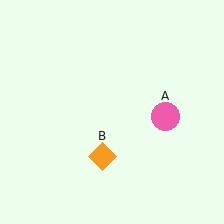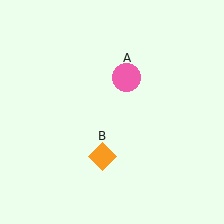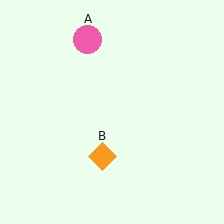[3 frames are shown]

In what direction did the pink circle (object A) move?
The pink circle (object A) moved up and to the left.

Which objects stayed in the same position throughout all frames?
Orange diamond (object B) remained stationary.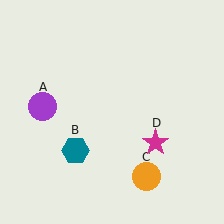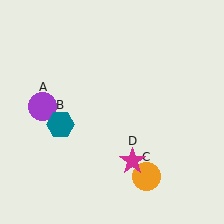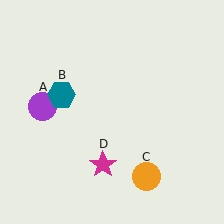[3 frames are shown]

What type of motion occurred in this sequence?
The teal hexagon (object B), magenta star (object D) rotated clockwise around the center of the scene.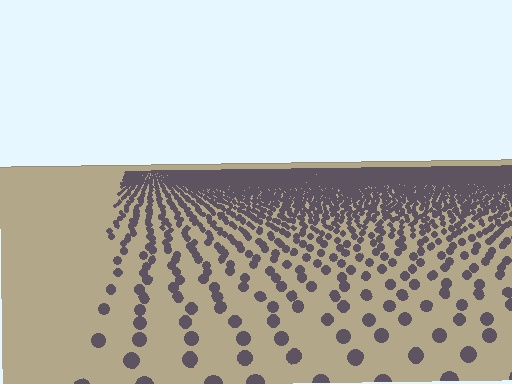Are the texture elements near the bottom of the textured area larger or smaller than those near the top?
Larger. Near the bottom, elements are closer to the viewer and appear at a bigger on-screen size.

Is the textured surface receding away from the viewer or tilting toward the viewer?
The surface is receding away from the viewer. Texture elements get smaller and denser toward the top.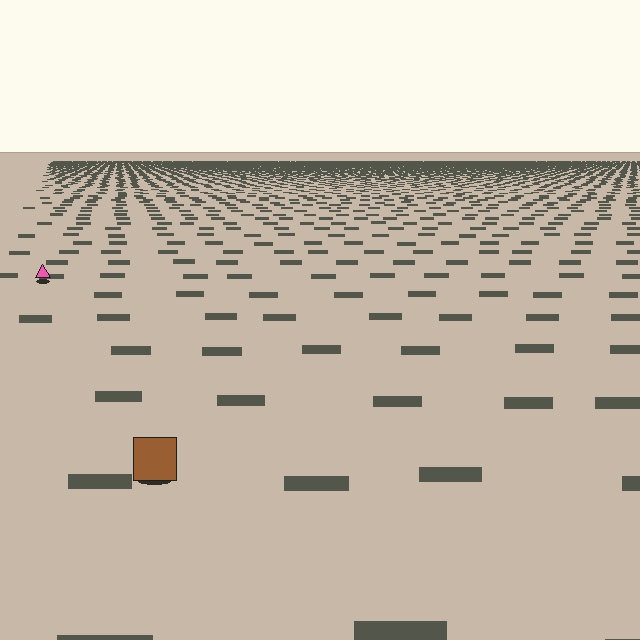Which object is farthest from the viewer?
The pink triangle is farthest from the viewer. It appears smaller and the ground texture around it is denser.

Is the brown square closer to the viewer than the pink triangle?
Yes. The brown square is closer — you can tell from the texture gradient: the ground texture is coarser near it.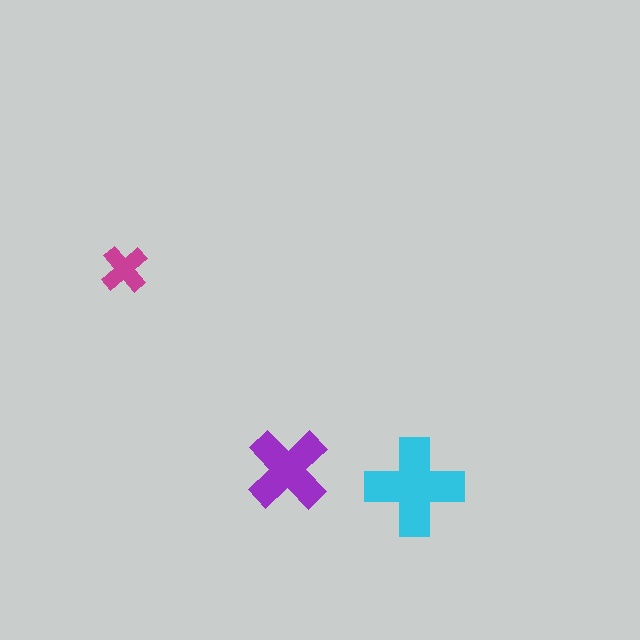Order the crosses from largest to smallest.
the cyan one, the purple one, the magenta one.